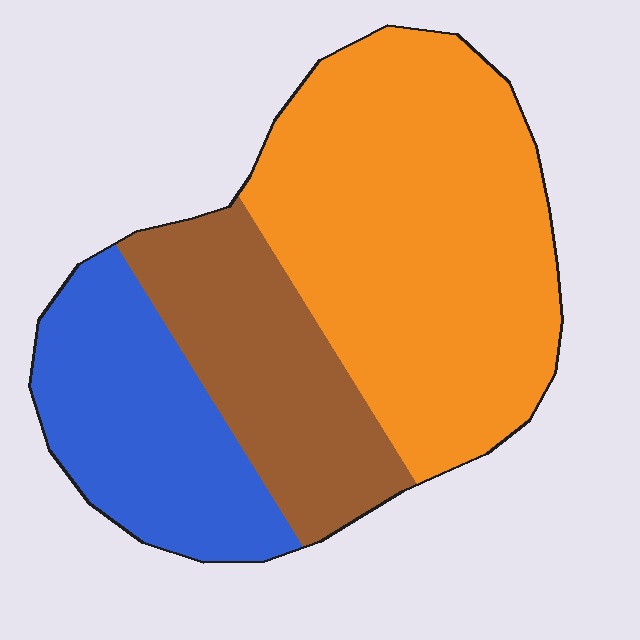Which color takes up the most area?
Orange, at roughly 50%.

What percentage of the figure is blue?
Blue covers roughly 25% of the figure.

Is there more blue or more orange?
Orange.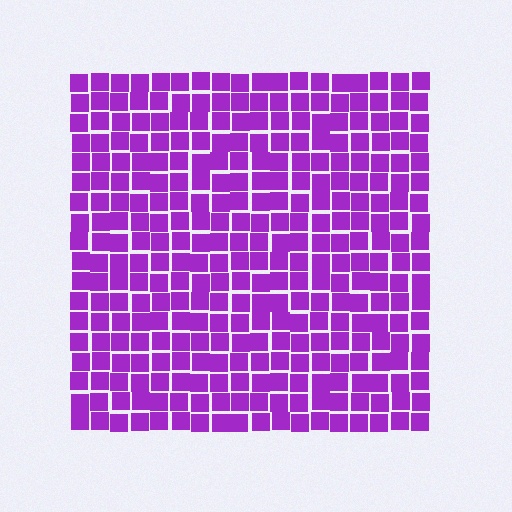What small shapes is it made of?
It is made of small squares.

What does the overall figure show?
The overall figure shows a square.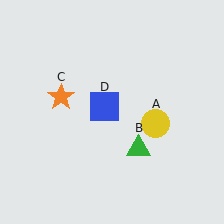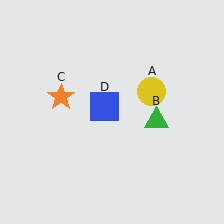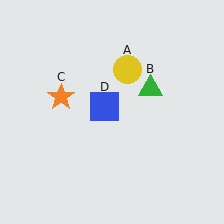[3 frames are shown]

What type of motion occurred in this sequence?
The yellow circle (object A), green triangle (object B) rotated counterclockwise around the center of the scene.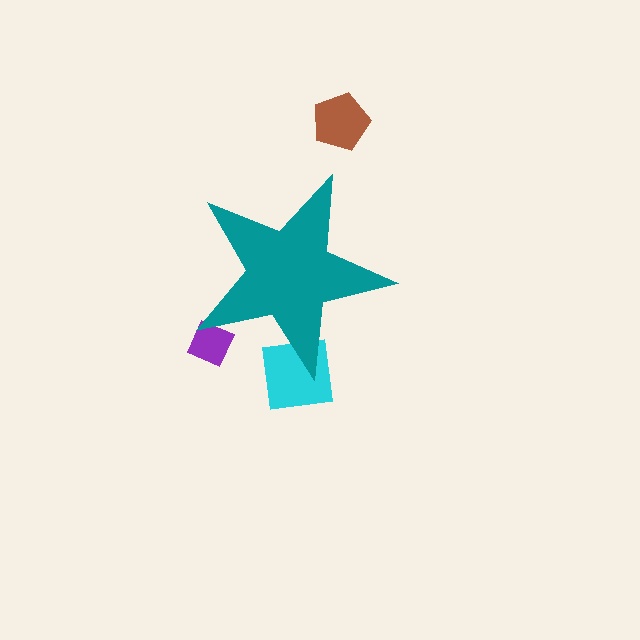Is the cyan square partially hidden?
Yes, the cyan square is partially hidden behind the teal star.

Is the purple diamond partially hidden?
Yes, the purple diamond is partially hidden behind the teal star.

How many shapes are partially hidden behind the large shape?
2 shapes are partially hidden.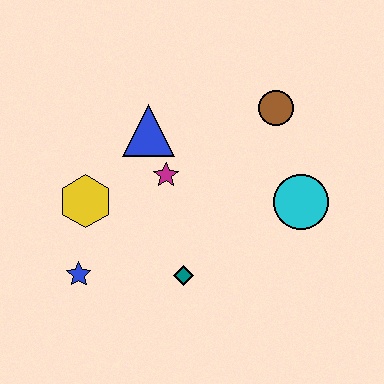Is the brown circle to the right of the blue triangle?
Yes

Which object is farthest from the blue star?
The brown circle is farthest from the blue star.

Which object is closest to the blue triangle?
The magenta star is closest to the blue triangle.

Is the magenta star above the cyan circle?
Yes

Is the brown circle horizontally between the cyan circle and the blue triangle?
Yes